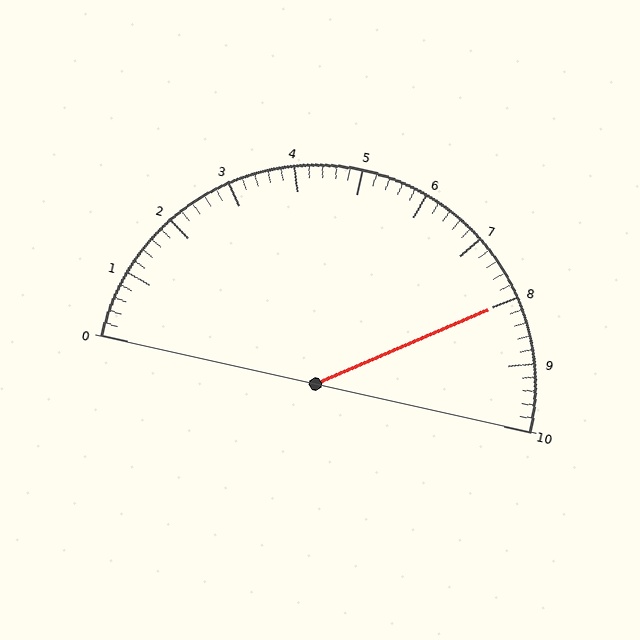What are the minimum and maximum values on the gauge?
The gauge ranges from 0 to 10.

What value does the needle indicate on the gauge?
The needle indicates approximately 8.0.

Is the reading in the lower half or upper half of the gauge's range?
The reading is in the upper half of the range (0 to 10).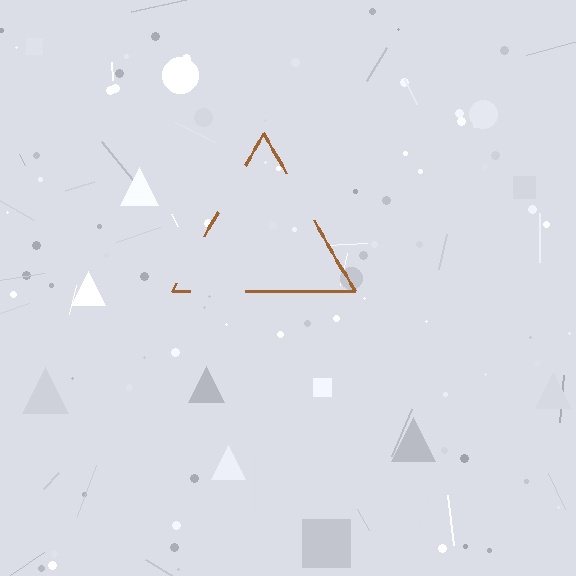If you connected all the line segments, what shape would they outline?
They would outline a triangle.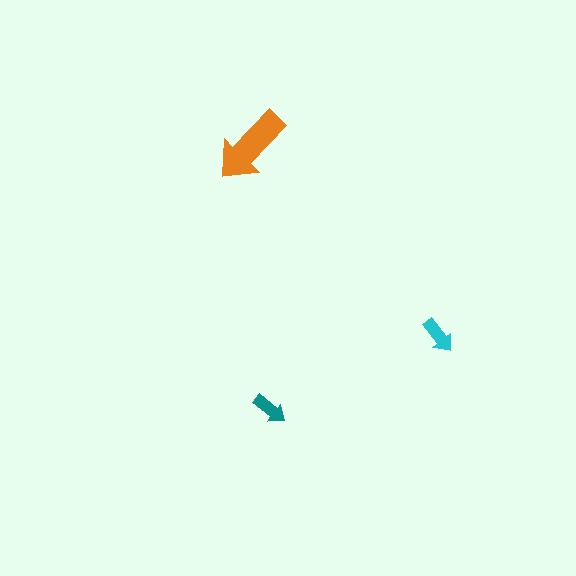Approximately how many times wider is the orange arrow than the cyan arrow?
About 2 times wider.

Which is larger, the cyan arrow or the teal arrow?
The cyan one.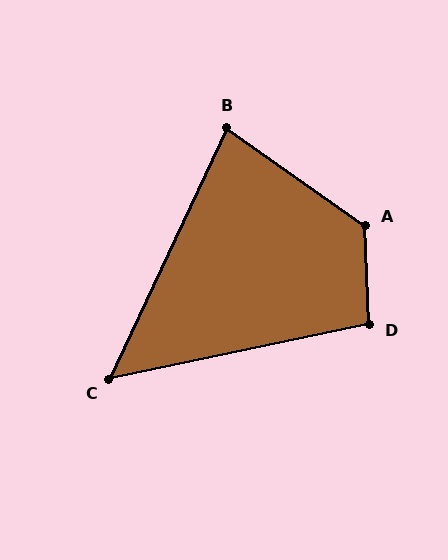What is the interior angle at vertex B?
Approximately 80 degrees (acute).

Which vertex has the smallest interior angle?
C, at approximately 53 degrees.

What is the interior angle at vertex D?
Approximately 100 degrees (obtuse).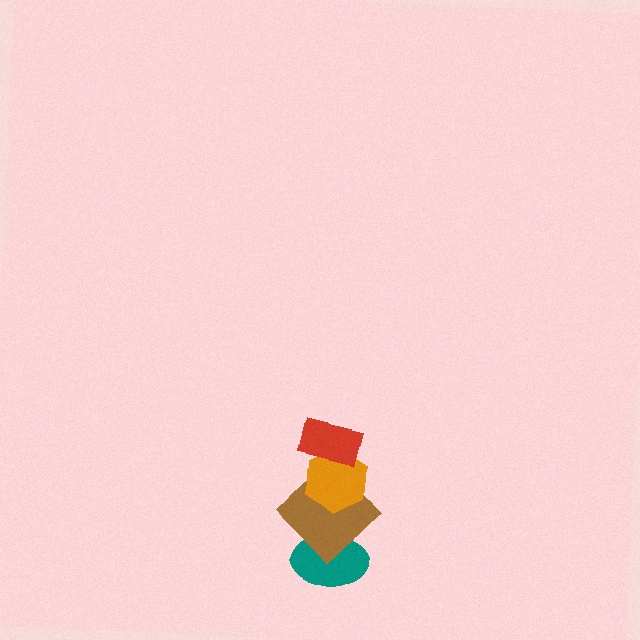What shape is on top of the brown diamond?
The orange hexagon is on top of the brown diamond.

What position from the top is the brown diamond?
The brown diamond is 3rd from the top.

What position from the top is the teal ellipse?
The teal ellipse is 4th from the top.